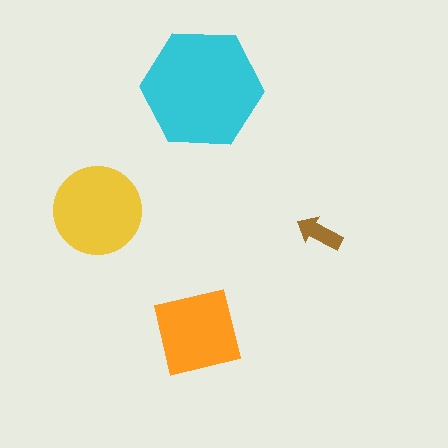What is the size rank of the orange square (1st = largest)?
3rd.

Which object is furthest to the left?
The yellow circle is leftmost.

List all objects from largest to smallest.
The cyan hexagon, the yellow circle, the orange square, the brown arrow.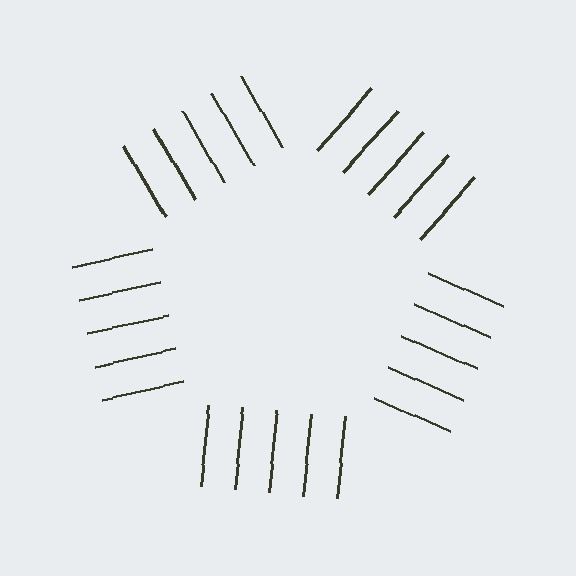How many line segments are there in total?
25 — 5 along each of the 5 edges.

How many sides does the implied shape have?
5 sides — the line-ends trace a pentagon.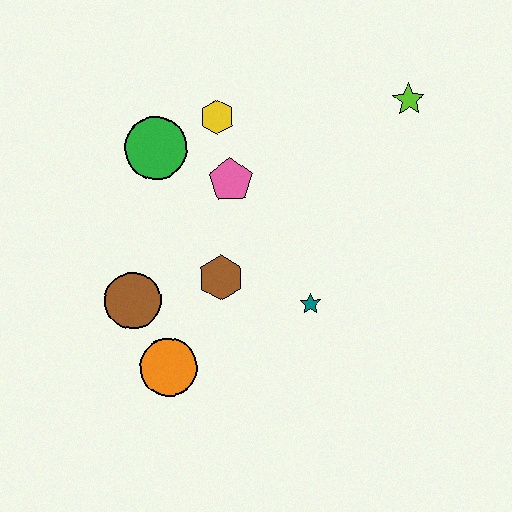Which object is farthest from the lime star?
The orange circle is farthest from the lime star.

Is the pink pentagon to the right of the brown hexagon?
Yes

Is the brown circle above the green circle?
No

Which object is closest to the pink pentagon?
The yellow hexagon is closest to the pink pentagon.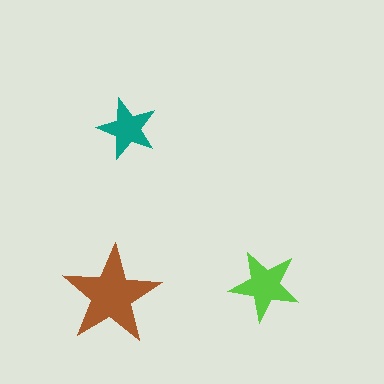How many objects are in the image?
There are 3 objects in the image.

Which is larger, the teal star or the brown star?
The brown one.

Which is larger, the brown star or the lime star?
The brown one.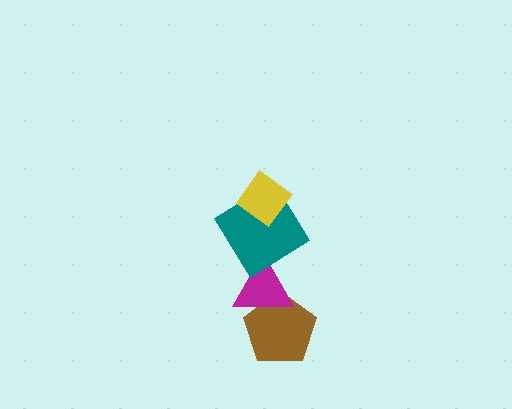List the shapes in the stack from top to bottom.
From top to bottom: the yellow diamond, the teal diamond, the magenta triangle, the brown pentagon.